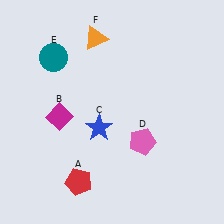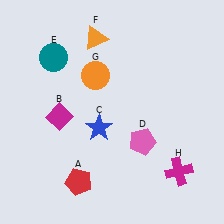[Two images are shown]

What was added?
An orange circle (G), a magenta cross (H) were added in Image 2.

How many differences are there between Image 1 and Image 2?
There are 2 differences between the two images.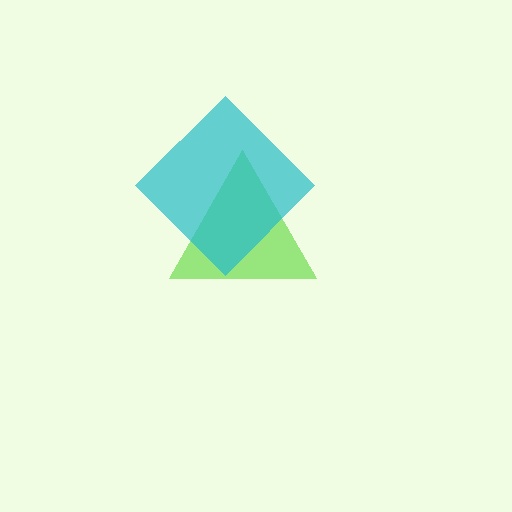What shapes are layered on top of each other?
The layered shapes are: a lime triangle, a cyan diamond.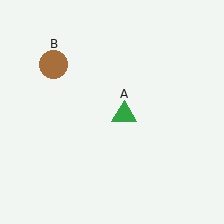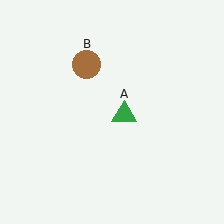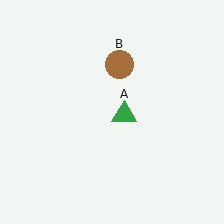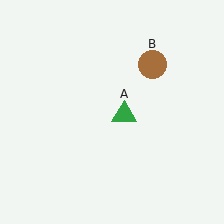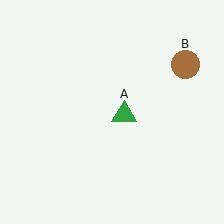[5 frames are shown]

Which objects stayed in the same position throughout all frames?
Green triangle (object A) remained stationary.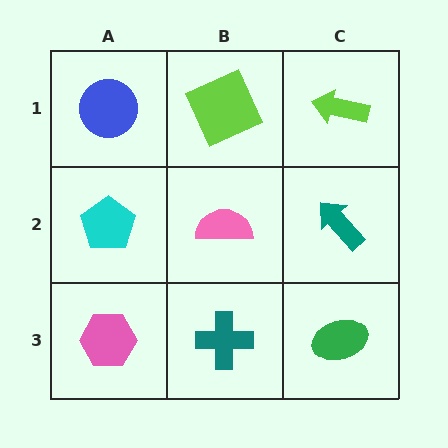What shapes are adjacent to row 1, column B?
A pink semicircle (row 2, column B), a blue circle (row 1, column A), a lime arrow (row 1, column C).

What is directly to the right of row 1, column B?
A lime arrow.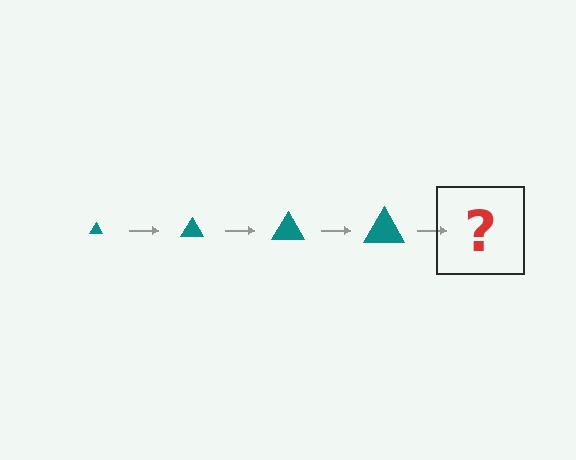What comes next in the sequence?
The next element should be a teal triangle, larger than the previous one.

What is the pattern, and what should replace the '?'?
The pattern is that the triangle gets progressively larger each step. The '?' should be a teal triangle, larger than the previous one.